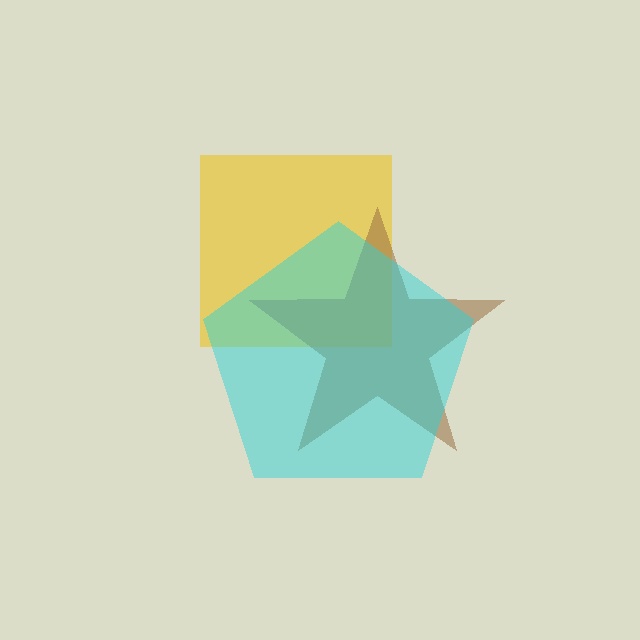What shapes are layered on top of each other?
The layered shapes are: a yellow square, a brown star, a cyan pentagon.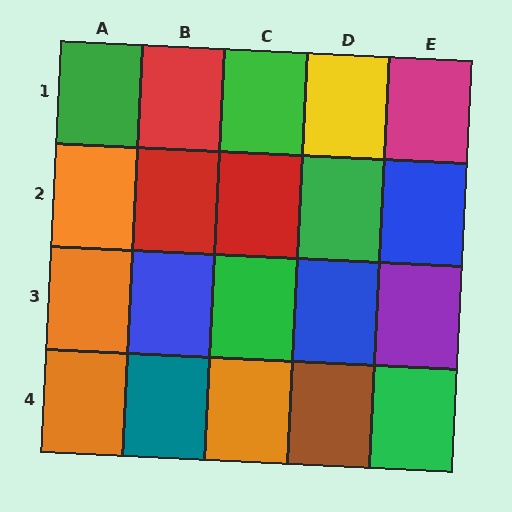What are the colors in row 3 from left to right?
Orange, blue, green, blue, purple.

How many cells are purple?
1 cell is purple.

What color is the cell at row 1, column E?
Magenta.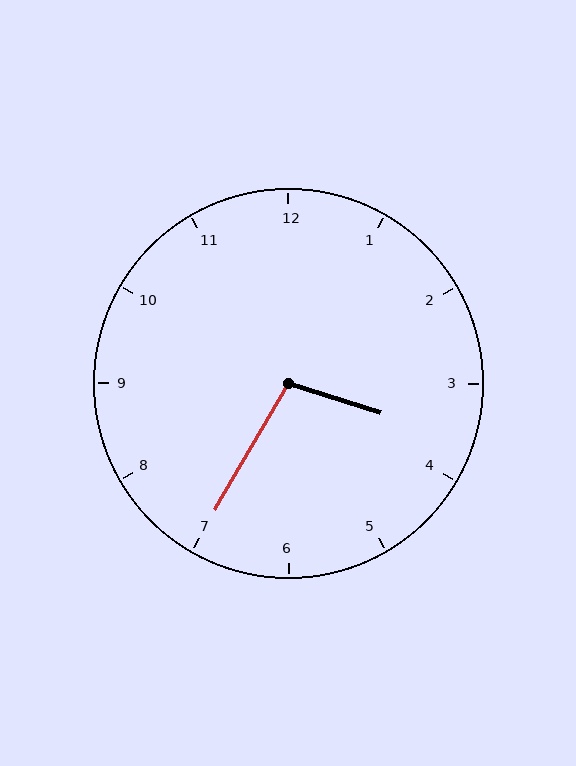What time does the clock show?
3:35.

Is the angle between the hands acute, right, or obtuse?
It is obtuse.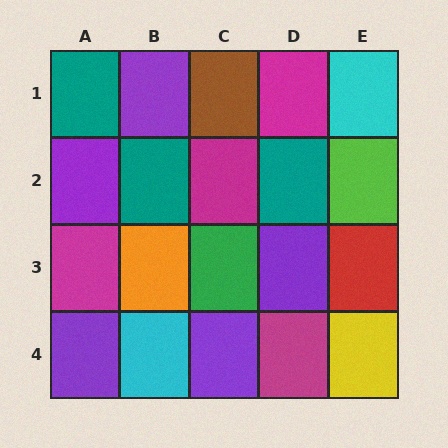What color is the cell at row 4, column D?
Magenta.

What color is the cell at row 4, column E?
Yellow.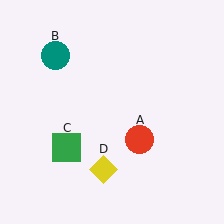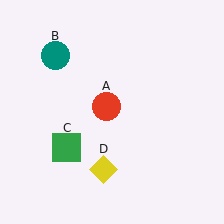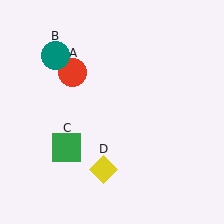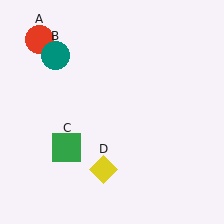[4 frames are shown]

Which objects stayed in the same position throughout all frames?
Teal circle (object B) and green square (object C) and yellow diamond (object D) remained stationary.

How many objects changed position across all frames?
1 object changed position: red circle (object A).